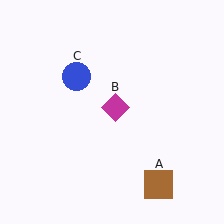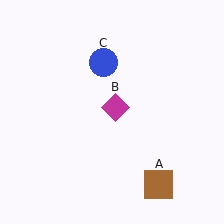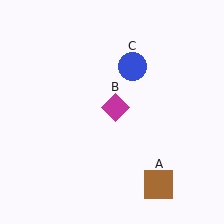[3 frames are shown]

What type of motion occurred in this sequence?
The blue circle (object C) rotated clockwise around the center of the scene.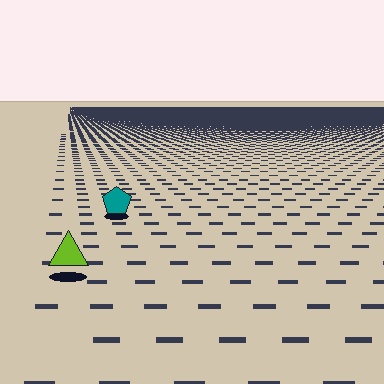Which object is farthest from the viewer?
The teal pentagon is farthest from the viewer. It appears smaller and the ground texture around it is denser.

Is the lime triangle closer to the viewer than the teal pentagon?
Yes. The lime triangle is closer — you can tell from the texture gradient: the ground texture is coarser near it.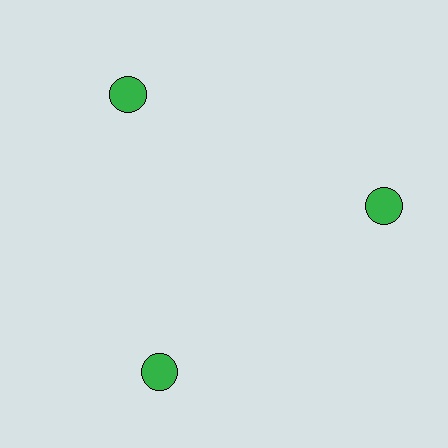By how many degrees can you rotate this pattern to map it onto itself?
The pattern maps onto itself every 120 degrees of rotation.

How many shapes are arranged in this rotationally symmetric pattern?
There are 3 shapes, arranged in 3 groups of 1.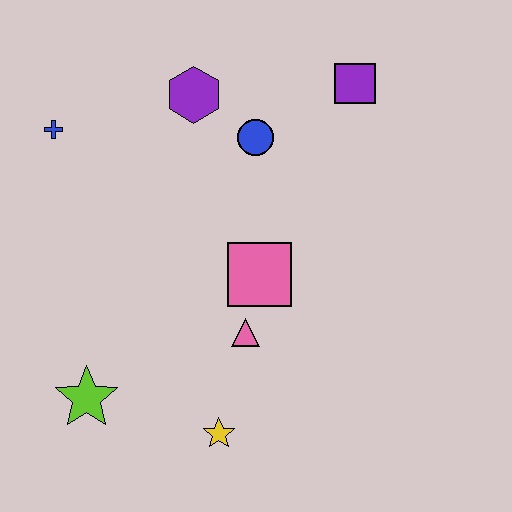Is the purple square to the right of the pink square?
Yes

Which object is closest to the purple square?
The blue circle is closest to the purple square.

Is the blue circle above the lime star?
Yes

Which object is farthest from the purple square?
The lime star is farthest from the purple square.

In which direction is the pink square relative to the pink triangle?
The pink square is above the pink triangle.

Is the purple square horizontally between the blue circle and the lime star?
No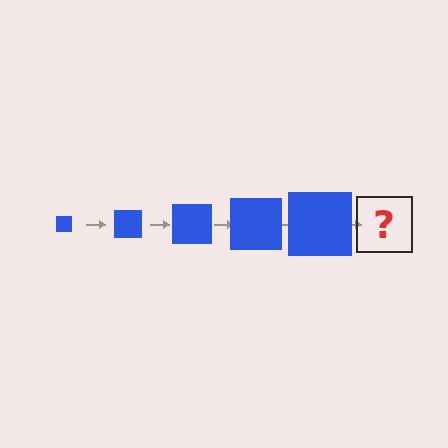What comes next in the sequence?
The next element should be a blue square, larger than the previous one.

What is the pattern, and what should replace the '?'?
The pattern is that the square gets progressively larger each step. The '?' should be a blue square, larger than the previous one.